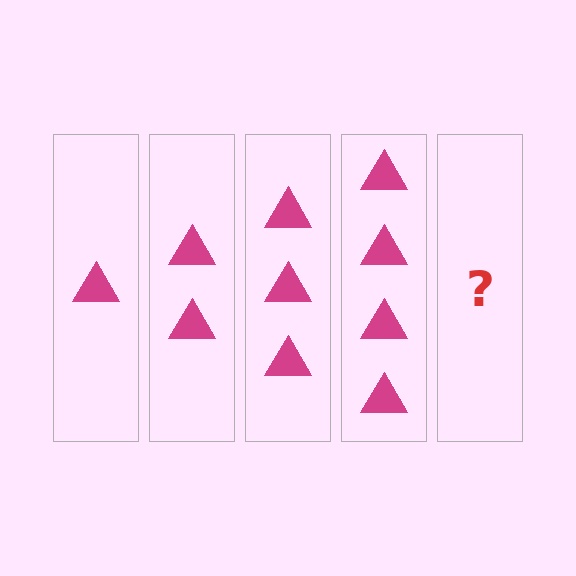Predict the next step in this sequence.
The next step is 5 triangles.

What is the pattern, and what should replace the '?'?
The pattern is that each step adds one more triangle. The '?' should be 5 triangles.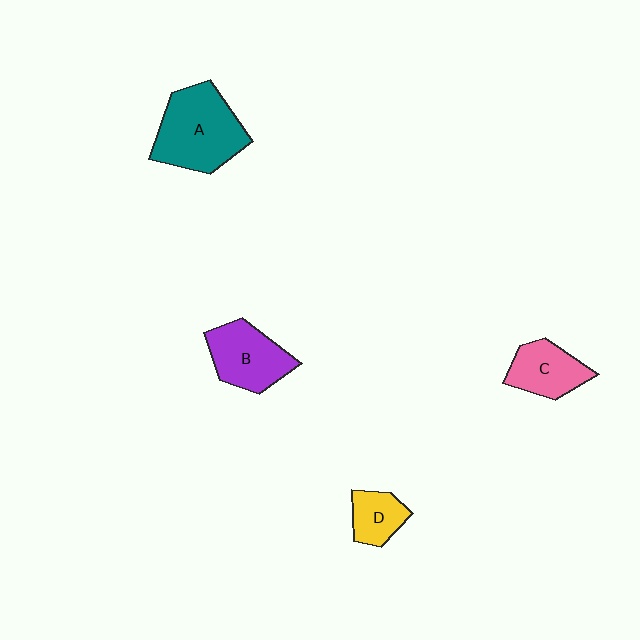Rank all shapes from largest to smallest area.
From largest to smallest: A (teal), B (purple), C (pink), D (yellow).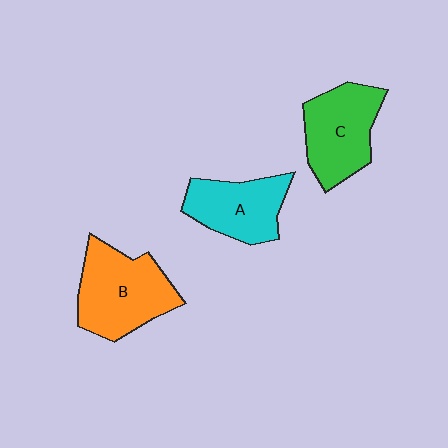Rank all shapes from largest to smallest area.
From largest to smallest: B (orange), C (green), A (cyan).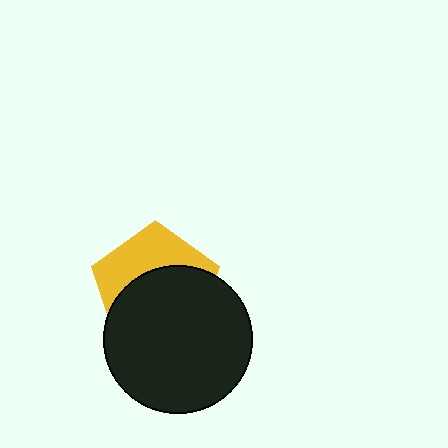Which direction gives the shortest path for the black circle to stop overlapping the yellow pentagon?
Moving down gives the shortest separation.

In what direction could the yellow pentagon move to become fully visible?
The yellow pentagon could move up. That would shift it out from behind the black circle entirely.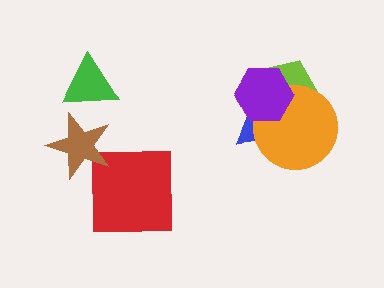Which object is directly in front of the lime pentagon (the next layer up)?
The orange circle is directly in front of the lime pentagon.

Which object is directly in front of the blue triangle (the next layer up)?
The lime pentagon is directly in front of the blue triangle.